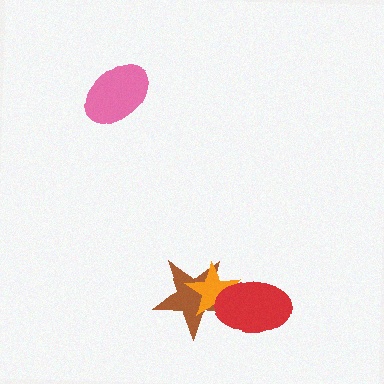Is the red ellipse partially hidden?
No, no other shape covers it.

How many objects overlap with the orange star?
2 objects overlap with the orange star.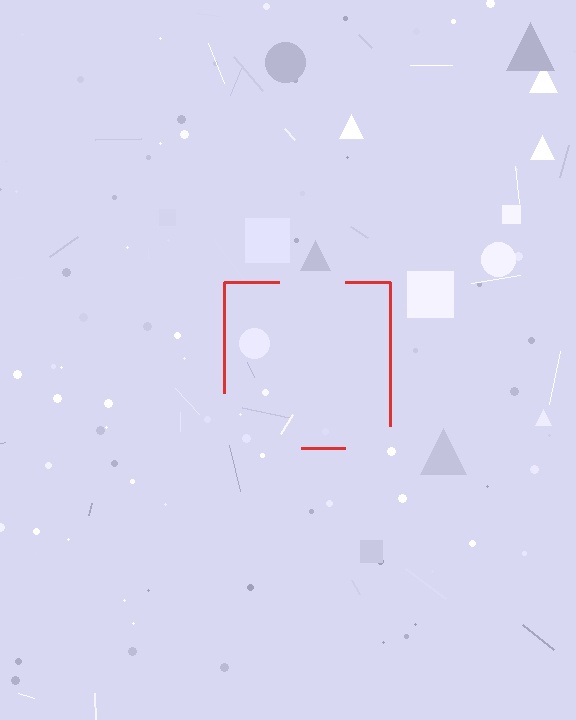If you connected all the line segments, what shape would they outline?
They would outline a square.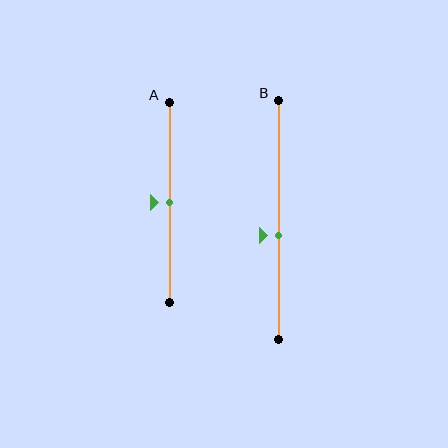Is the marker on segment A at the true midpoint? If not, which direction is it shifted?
Yes, the marker on segment A is at the true midpoint.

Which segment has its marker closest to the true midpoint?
Segment A has its marker closest to the true midpoint.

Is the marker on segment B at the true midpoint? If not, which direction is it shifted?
No, the marker on segment B is shifted downward by about 7% of the segment length.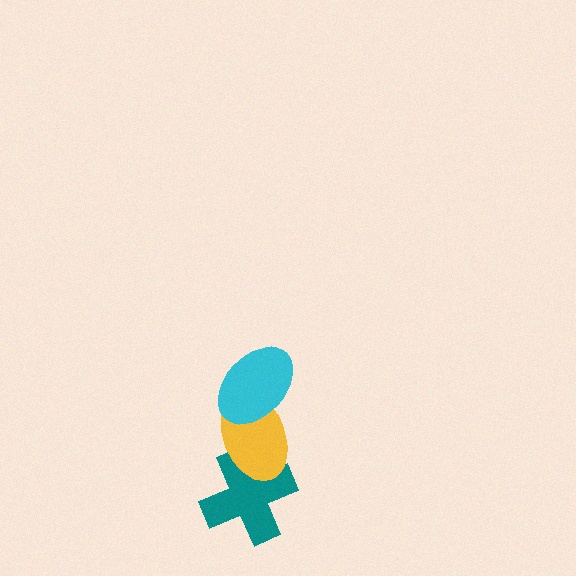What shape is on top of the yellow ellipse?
The cyan ellipse is on top of the yellow ellipse.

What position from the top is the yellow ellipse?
The yellow ellipse is 2nd from the top.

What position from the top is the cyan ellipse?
The cyan ellipse is 1st from the top.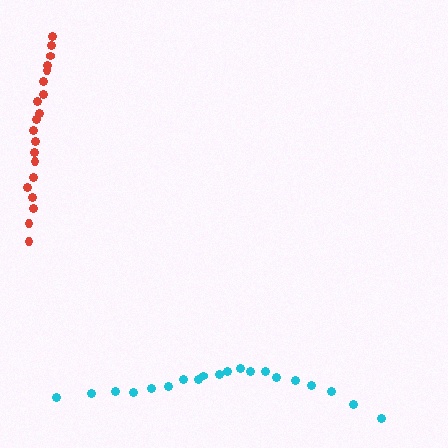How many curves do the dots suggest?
There are 2 distinct paths.